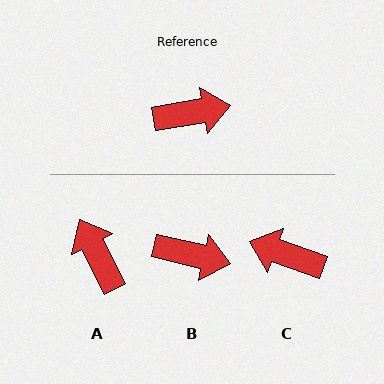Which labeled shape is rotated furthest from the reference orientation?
C, about 151 degrees away.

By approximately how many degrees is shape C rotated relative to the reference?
Approximately 151 degrees counter-clockwise.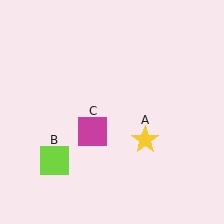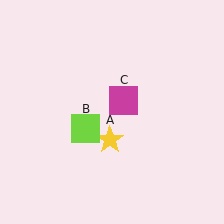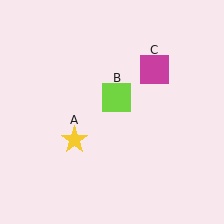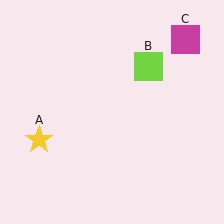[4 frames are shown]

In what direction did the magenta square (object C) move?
The magenta square (object C) moved up and to the right.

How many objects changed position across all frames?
3 objects changed position: yellow star (object A), lime square (object B), magenta square (object C).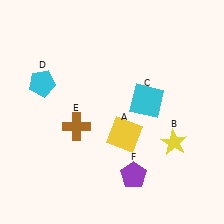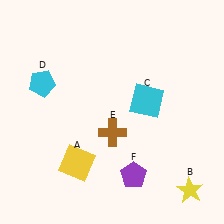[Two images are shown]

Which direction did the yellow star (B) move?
The yellow star (B) moved down.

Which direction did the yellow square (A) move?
The yellow square (A) moved left.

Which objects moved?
The objects that moved are: the yellow square (A), the yellow star (B), the brown cross (E).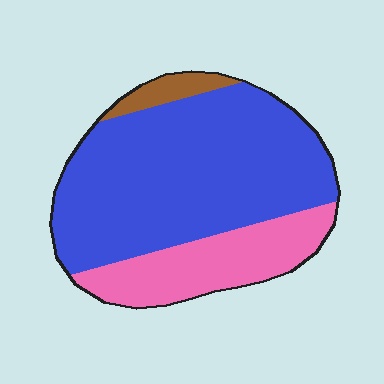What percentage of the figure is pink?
Pink takes up between a sixth and a third of the figure.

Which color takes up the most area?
Blue, at roughly 70%.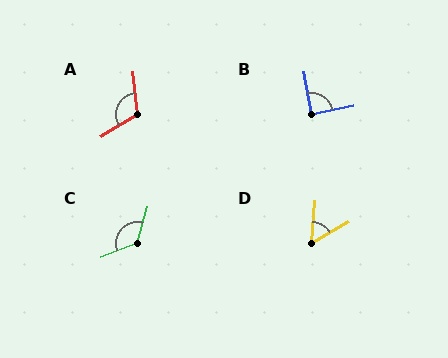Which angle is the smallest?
D, at approximately 55 degrees.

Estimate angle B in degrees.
Approximately 87 degrees.